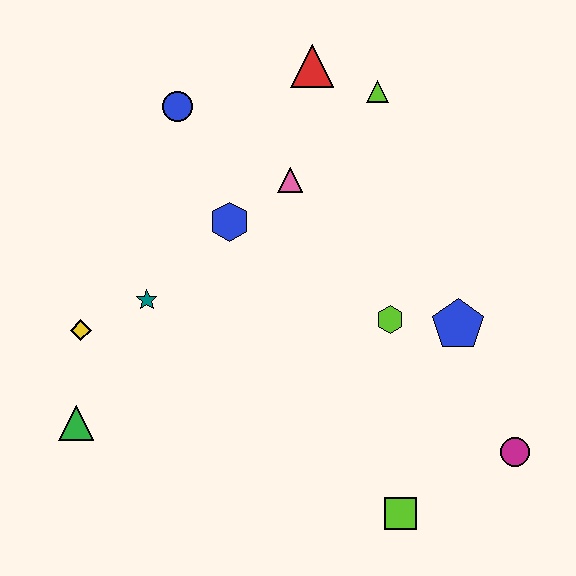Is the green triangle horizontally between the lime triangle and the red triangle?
No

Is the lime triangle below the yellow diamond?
No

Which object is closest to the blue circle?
The blue hexagon is closest to the blue circle.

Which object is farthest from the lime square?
The blue circle is farthest from the lime square.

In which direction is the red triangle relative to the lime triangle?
The red triangle is to the left of the lime triangle.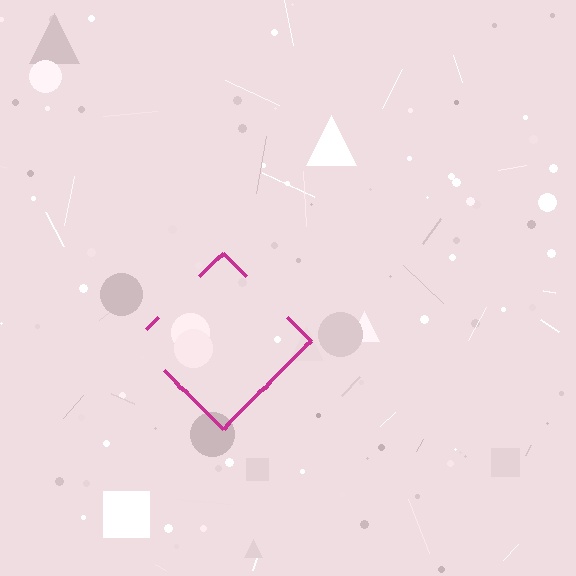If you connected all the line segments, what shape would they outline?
They would outline a diamond.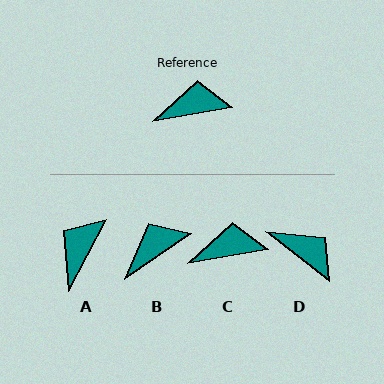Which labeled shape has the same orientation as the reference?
C.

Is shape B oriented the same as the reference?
No, it is off by about 25 degrees.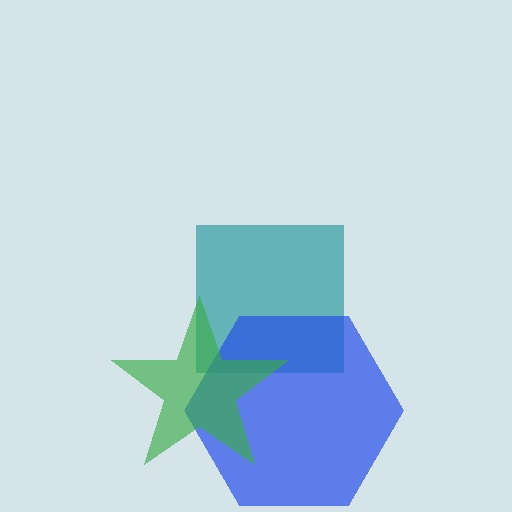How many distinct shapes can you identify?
There are 3 distinct shapes: a teal square, a blue hexagon, a green star.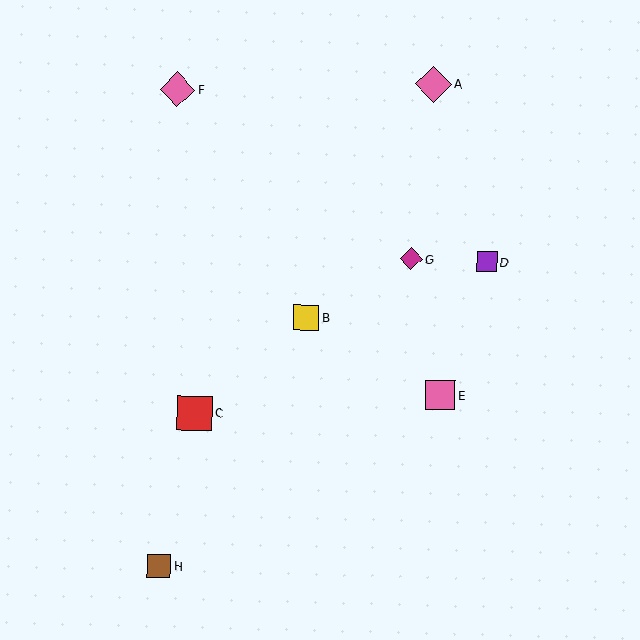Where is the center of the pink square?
The center of the pink square is at (440, 395).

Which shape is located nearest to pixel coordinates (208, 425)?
The red square (labeled C) at (195, 413) is nearest to that location.